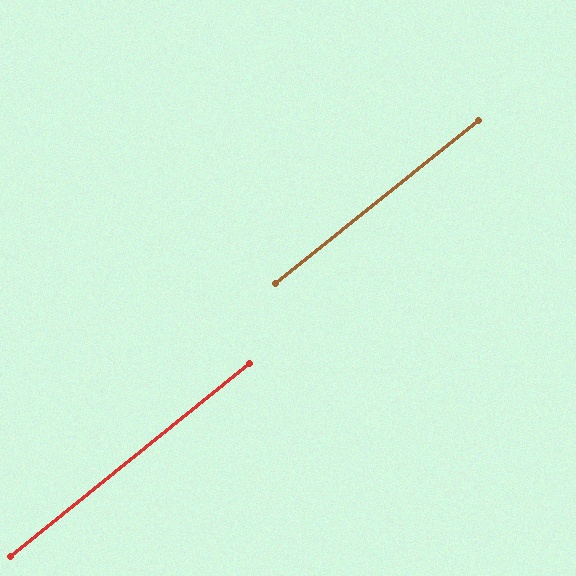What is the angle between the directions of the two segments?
Approximately 0 degrees.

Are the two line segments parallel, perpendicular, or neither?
Parallel — their directions differ by only 0.0°.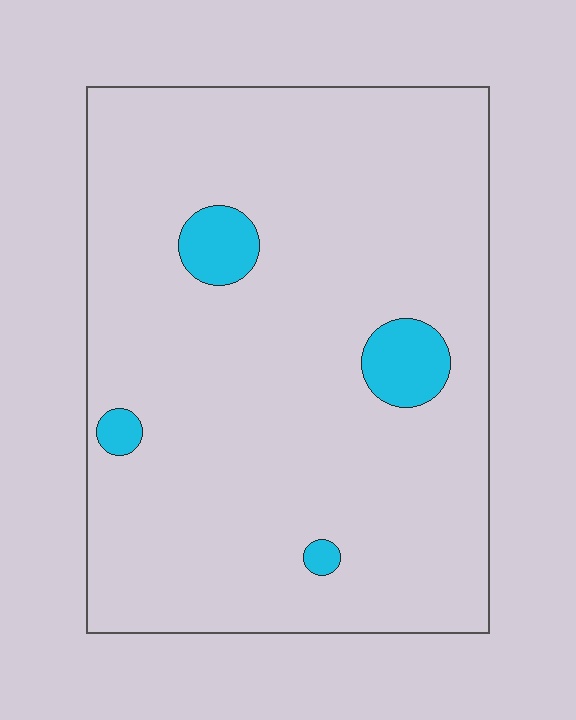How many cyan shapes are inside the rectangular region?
4.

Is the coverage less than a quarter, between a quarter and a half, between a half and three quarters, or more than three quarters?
Less than a quarter.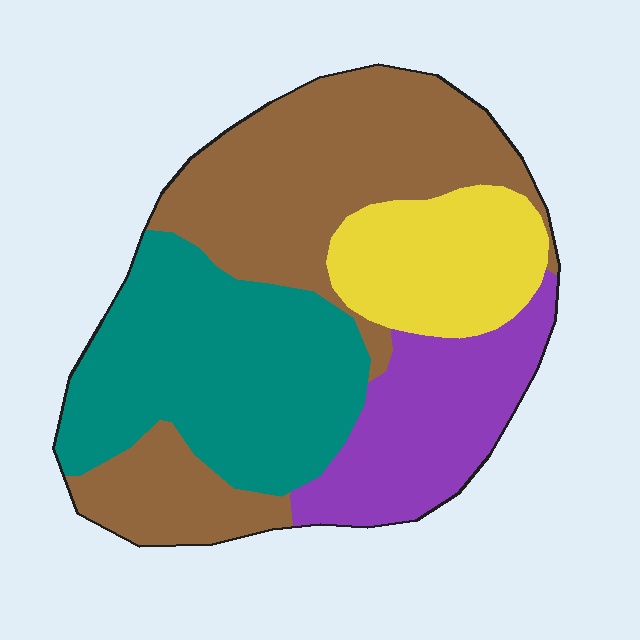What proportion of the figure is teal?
Teal covers 30% of the figure.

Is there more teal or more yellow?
Teal.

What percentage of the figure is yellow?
Yellow covers around 15% of the figure.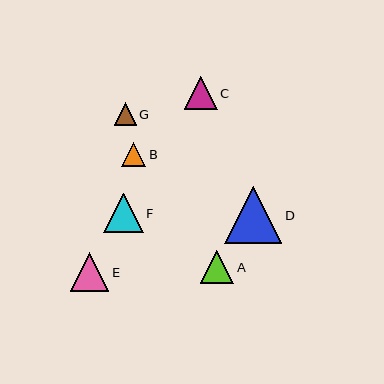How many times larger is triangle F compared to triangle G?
Triangle F is approximately 1.8 times the size of triangle G.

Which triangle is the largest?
Triangle D is the largest with a size of approximately 57 pixels.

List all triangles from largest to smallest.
From largest to smallest: D, F, E, A, C, B, G.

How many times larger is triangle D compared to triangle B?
Triangle D is approximately 2.4 times the size of triangle B.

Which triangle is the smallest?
Triangle G is the smallest with a size of approximately 22 pixels.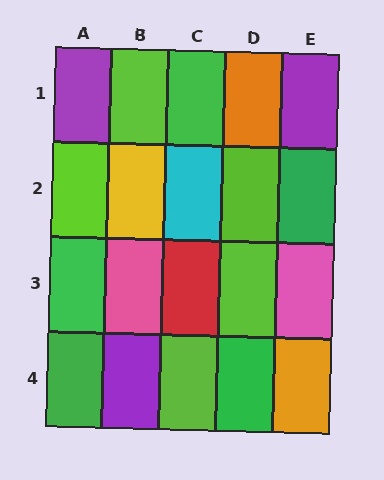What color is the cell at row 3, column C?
Red.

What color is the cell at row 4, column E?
Orange.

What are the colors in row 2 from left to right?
Lime, yellow, cyan, lime, green.